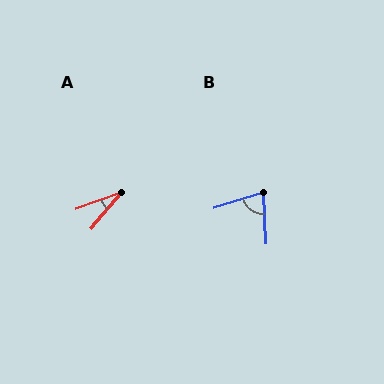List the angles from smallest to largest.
A (30°), B (74°).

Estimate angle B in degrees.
Approximately 74 degrees.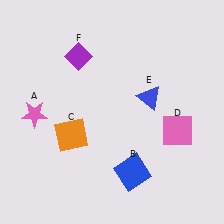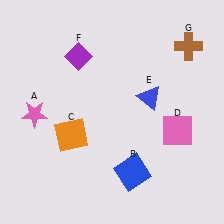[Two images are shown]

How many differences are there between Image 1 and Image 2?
There is 1 difference between the two images.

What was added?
A brown cross (G) was added in Image 2.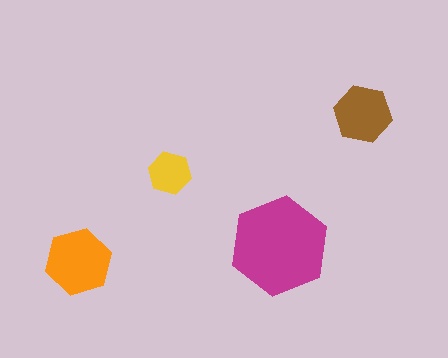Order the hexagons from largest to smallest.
the magenta one, the orange one, the brown one, the yellow one.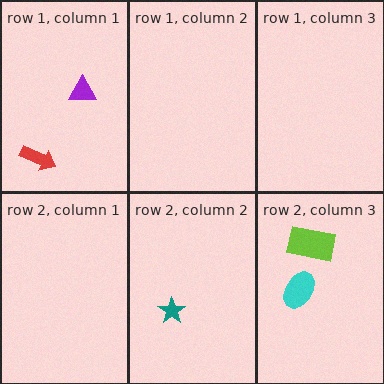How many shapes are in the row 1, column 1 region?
2.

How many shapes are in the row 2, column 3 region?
2.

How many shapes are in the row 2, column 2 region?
1.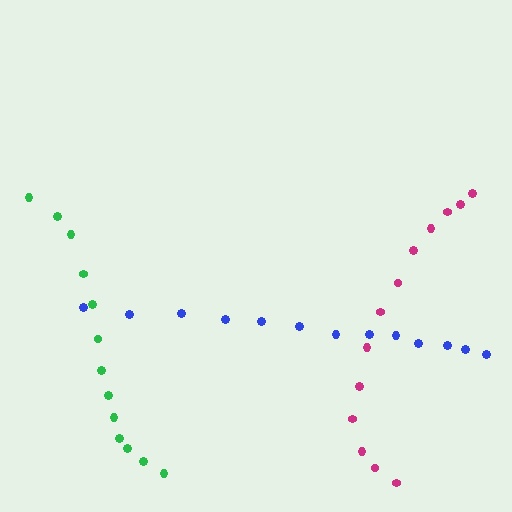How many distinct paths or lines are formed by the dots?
There are 3 distinct paths.